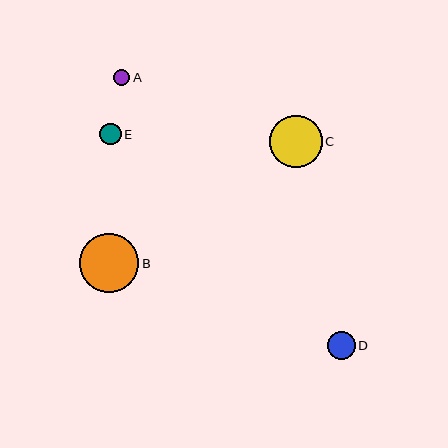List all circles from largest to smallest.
From largest to smallest: B, C, D, E, A.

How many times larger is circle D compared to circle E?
Circle D is approximately 1.3 times the size of circle E.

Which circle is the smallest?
Circle A is the smallest with a size of approximately 16 pixels.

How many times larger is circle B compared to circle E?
Circle B is approximately 2.7 times the size of circle E.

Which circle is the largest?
Circle B is the largest with a size of approximately 59 pixels.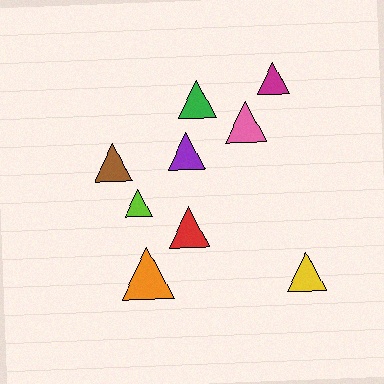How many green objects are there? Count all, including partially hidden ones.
There is 1 green object.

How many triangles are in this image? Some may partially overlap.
There are 9 triangles.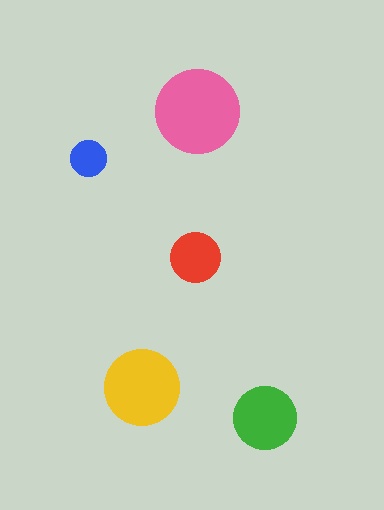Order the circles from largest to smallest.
the pink one, the yellow one, the green one, the red one, the blue one.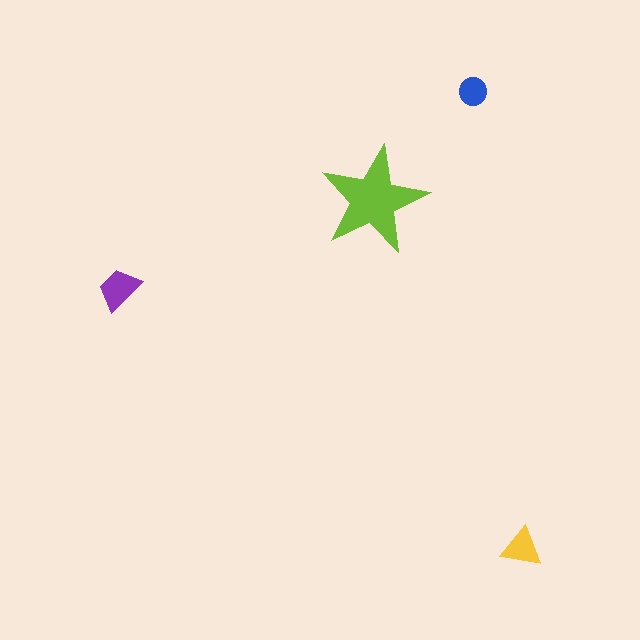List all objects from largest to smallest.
The lime star, the purple trapezoid, the yellow triangle, the blue circle.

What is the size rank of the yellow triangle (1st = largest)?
3rd.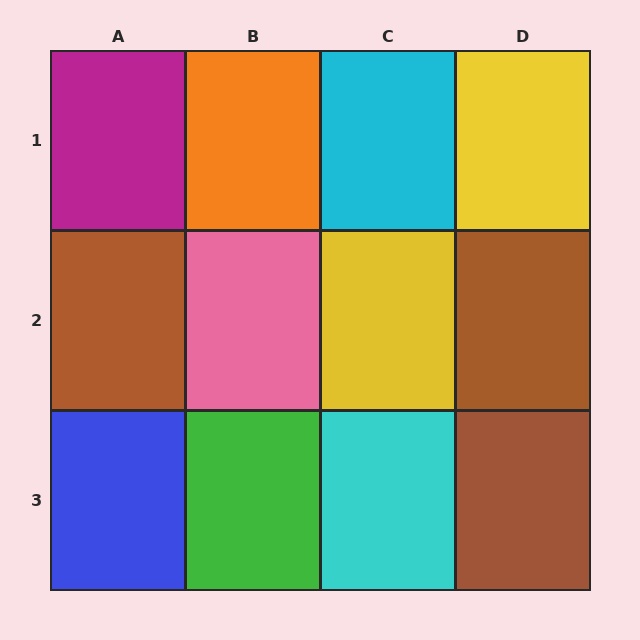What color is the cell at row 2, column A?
Brown.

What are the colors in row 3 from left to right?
Blue, green, cyan, brown.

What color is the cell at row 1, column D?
Yellow.